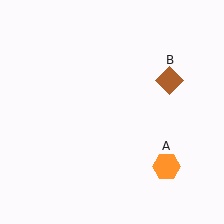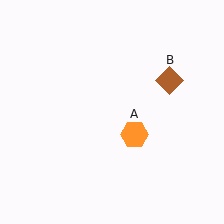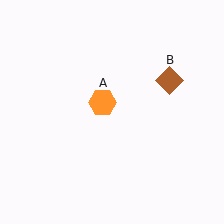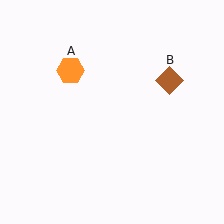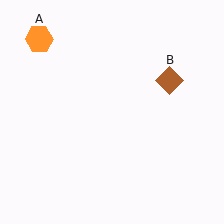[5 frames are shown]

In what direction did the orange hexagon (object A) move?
The orange hexagon (object A) moved up and to the left.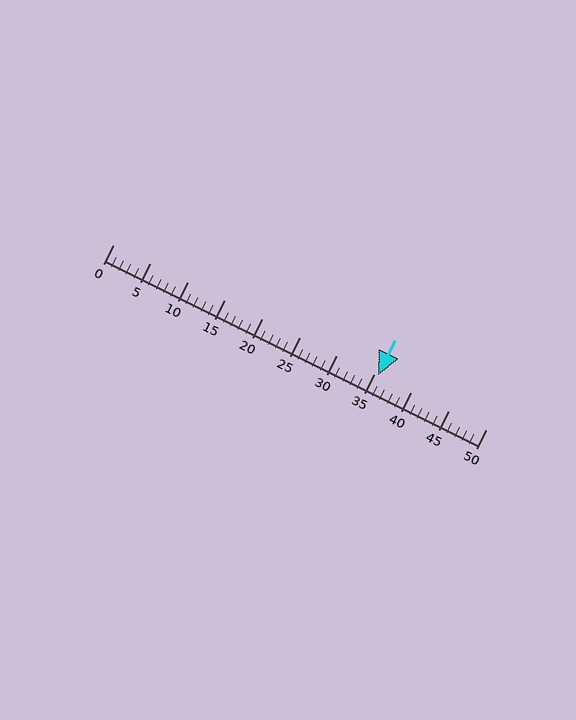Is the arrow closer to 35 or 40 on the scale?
The arrow is closer to 35.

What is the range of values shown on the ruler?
The ruler shows values from 0 to 50.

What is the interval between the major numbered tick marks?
The major tick marks are spaced 5 units apart.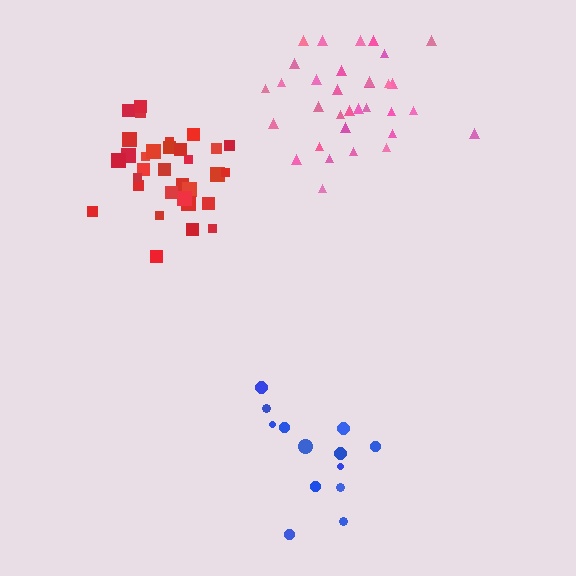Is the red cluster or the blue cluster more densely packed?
Red.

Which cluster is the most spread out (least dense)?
Blue.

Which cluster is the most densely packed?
Red.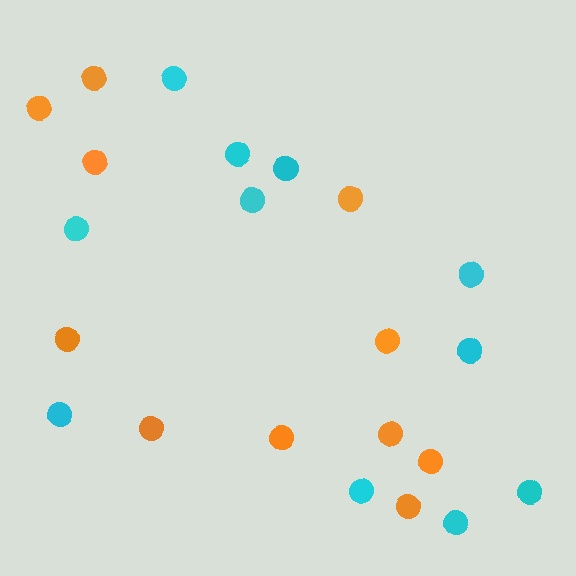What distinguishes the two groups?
There are 2 groups: one group of orange circles (11) and one group of cyan circles (11).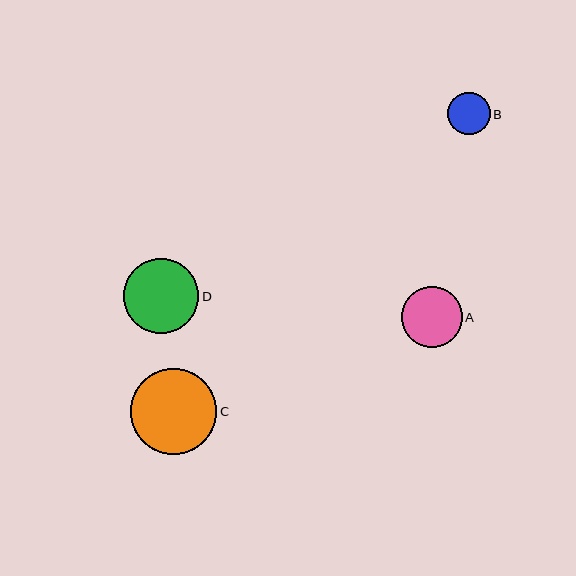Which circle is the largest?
Circle C is the largest with a size of approximately 86 pixels.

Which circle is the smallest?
Circle B is the smallest with a size of approximately 42 pixels.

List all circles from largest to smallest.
From largest to smallest: C, D, A, B.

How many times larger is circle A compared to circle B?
Circle A is approximately 1.4 times the size of circle B.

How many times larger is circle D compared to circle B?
Circle D is approximately 1.8 times the size of circle B.